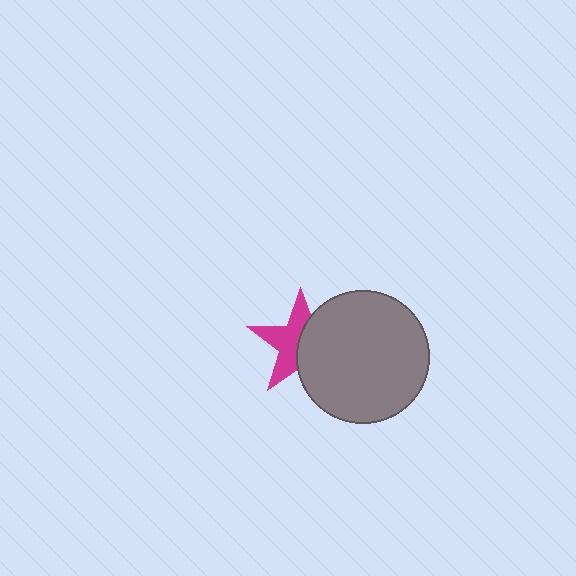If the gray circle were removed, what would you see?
You would see the complete magenta star.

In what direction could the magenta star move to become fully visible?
The magenta star could move left. That would shift it out from behind the gray circle entirely.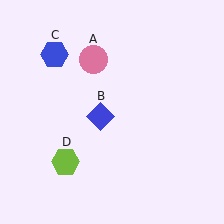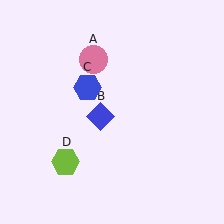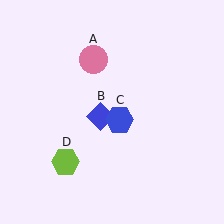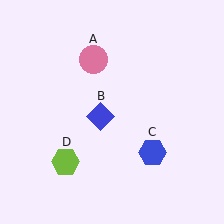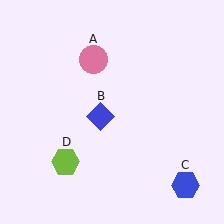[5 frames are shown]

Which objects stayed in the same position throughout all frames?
Pink circle (object A) and blue diamond (object B) and lime hexagon (object D) remained stationary.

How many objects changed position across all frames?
1 object changed position: blue hexagon (object C).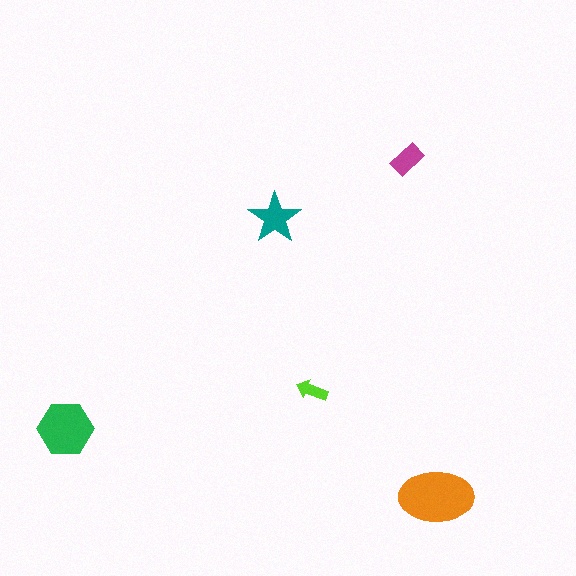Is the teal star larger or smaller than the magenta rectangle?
Larger.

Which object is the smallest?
The lime arrow.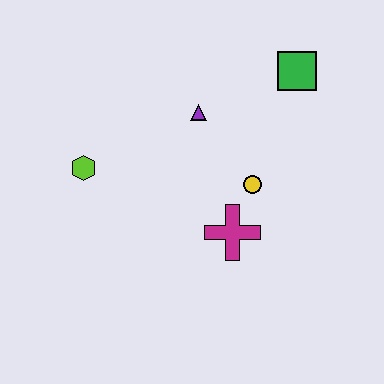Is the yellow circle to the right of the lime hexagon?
Yes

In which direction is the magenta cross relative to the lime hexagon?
The magenta cross is to the right of the lime hexagon.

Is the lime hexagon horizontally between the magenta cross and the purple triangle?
No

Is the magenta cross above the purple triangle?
No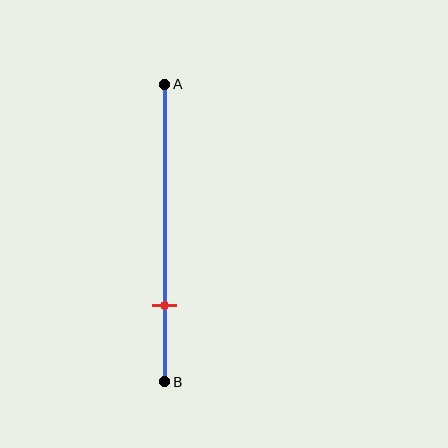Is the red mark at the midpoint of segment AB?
No, the mark is at about 75% from A, not at the 50% midpoint.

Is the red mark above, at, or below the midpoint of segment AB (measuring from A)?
The red mark is below the midpoint of segment AB.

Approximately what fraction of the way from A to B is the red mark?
The red mark is approximately 75% of the way from A to B.